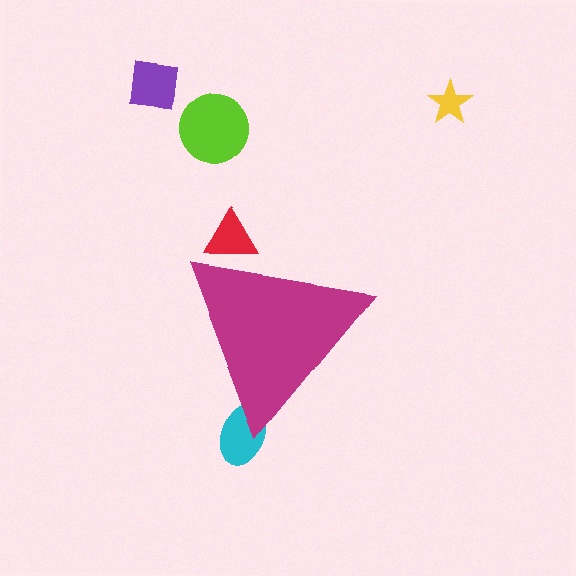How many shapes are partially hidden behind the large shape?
2 shapes are partially hidden.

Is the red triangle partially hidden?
Yes, the red triangle is partially hidden behind the magenta triangle.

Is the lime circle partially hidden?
No, the lime circle is fully visible.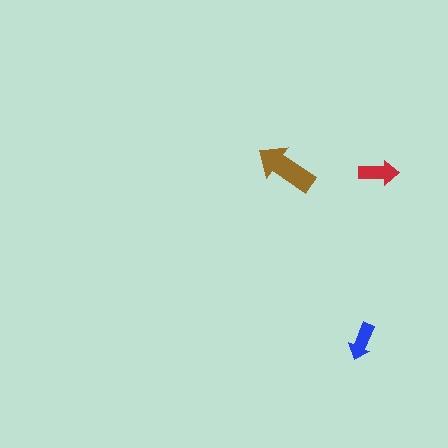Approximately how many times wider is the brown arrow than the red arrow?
About 1.5 times wider.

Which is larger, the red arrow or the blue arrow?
The red one.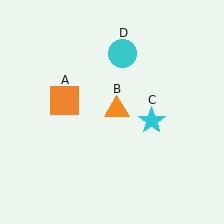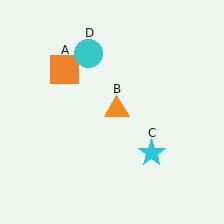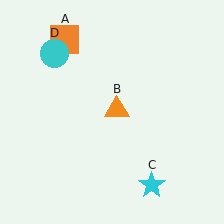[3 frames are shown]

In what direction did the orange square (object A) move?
The orange square (object A) moved up.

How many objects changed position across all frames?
3 objects changed position: orange square (object A), cyan star (object C), cyan circle (object D).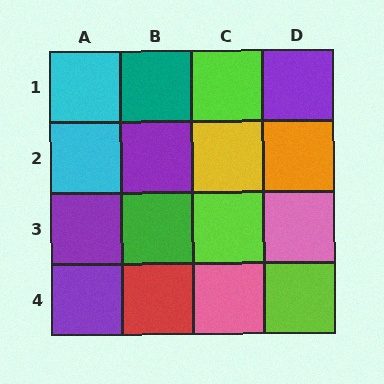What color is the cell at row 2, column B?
Purple.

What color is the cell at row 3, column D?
Pink.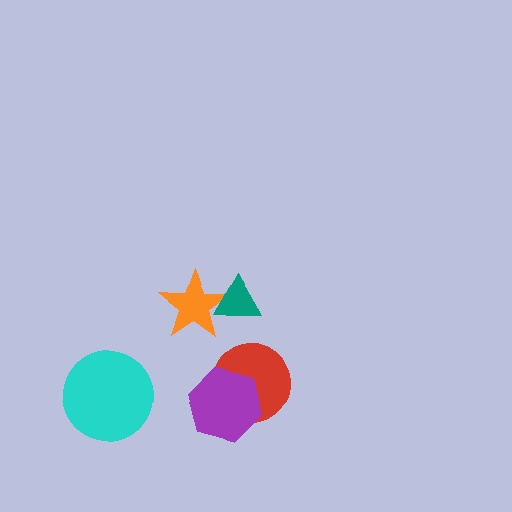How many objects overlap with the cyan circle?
0 objects overlap with the cyan circle.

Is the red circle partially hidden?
Yes, it is partially covered by another shape.